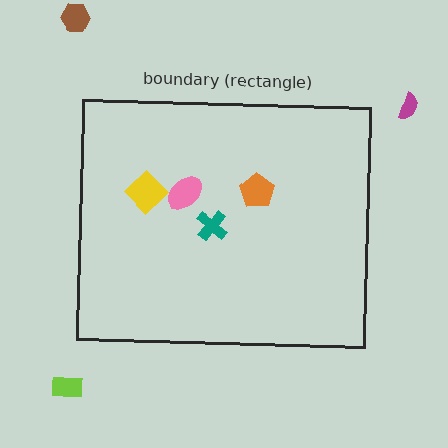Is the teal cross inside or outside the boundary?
Inside.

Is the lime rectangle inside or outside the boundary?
Outside.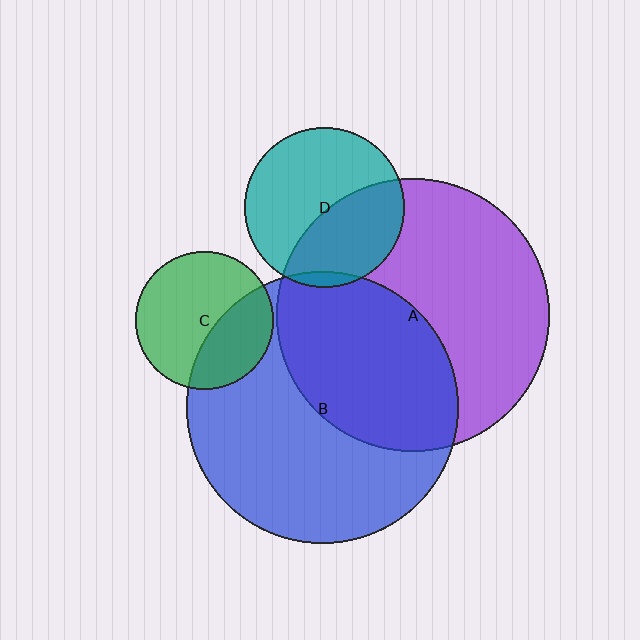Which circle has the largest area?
Circle A (purple).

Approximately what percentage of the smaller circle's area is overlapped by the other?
Approximately 40%.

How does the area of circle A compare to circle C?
Approximately 3.9 times.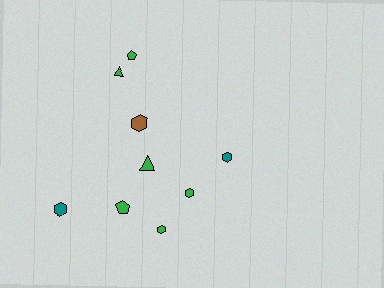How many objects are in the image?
There are 9 objects.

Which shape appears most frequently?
Hexagon, with 5 objects.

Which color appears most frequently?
Green, with 6 objects.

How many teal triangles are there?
There are no teal triangles.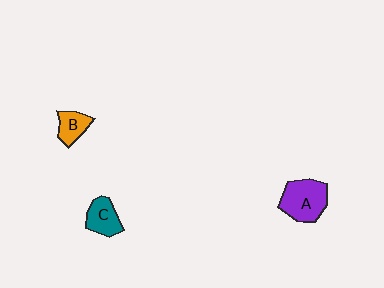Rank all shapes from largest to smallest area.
From largest to smallest: A (purple), C (teal), B (orange).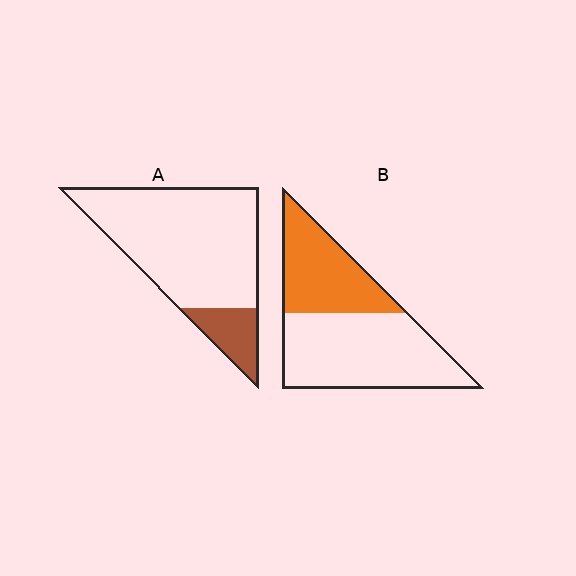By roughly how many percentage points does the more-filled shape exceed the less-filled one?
By roughly 25 percentage points (B over A).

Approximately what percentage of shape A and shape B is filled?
A is approximately 15% and B is approximately 40%.